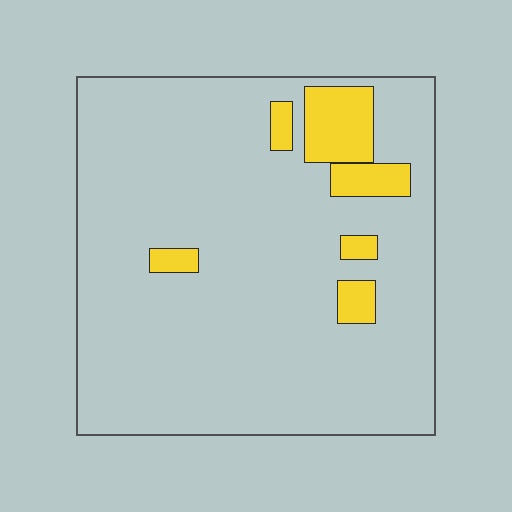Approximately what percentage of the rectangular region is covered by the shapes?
Approximately 10%.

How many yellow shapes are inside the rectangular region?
6.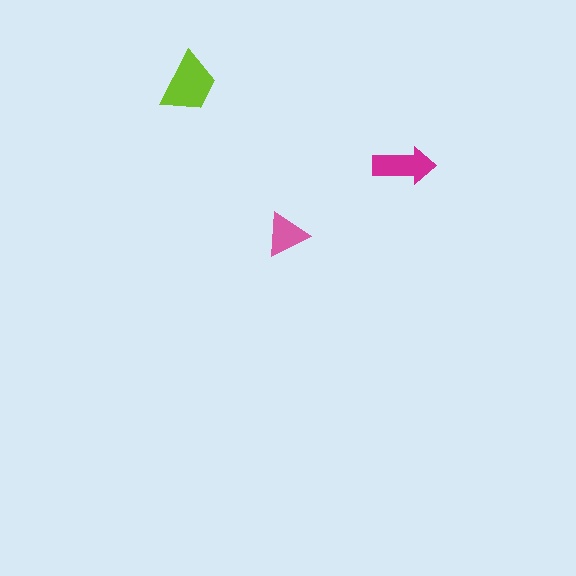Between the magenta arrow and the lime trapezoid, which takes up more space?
The lime trapezoid.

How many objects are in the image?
There are 3 objects in the image.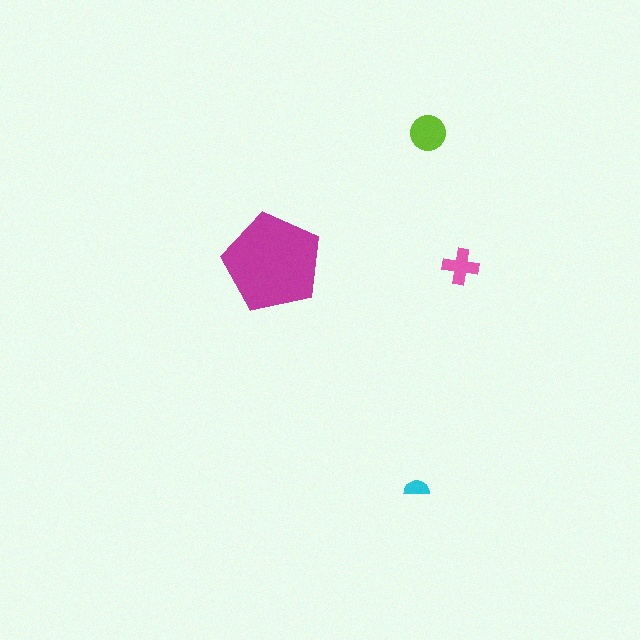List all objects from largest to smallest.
The magenta pentagon, the lime circle, the pink cross, the cyan semicircle.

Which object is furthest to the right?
The pink cross is rightmost.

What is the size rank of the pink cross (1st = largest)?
3rd.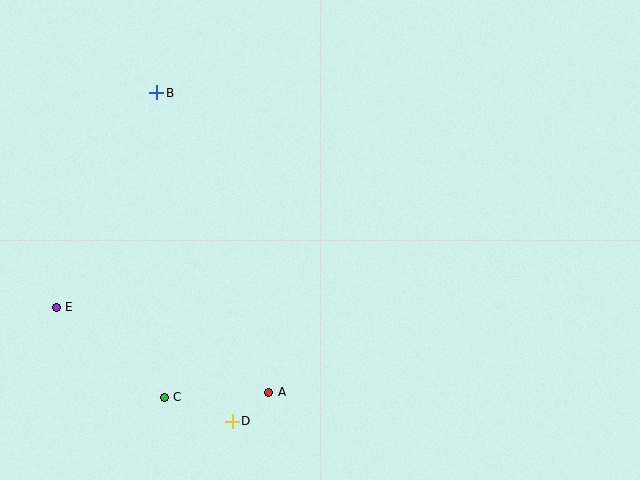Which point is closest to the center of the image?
Point A at (269, 392) is closest to the center.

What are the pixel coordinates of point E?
Point E is at (56, 307).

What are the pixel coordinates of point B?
Point B is at (157, 93).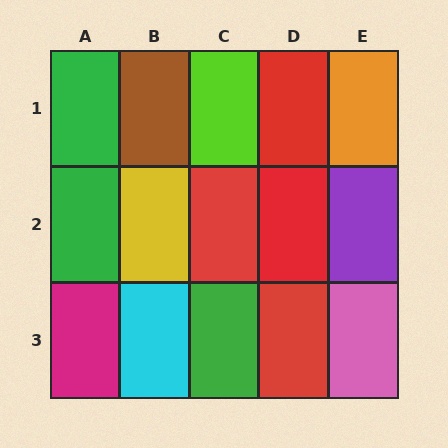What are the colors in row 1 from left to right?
Green, brown, lime, red, orange.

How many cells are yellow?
1 cell is yellow.